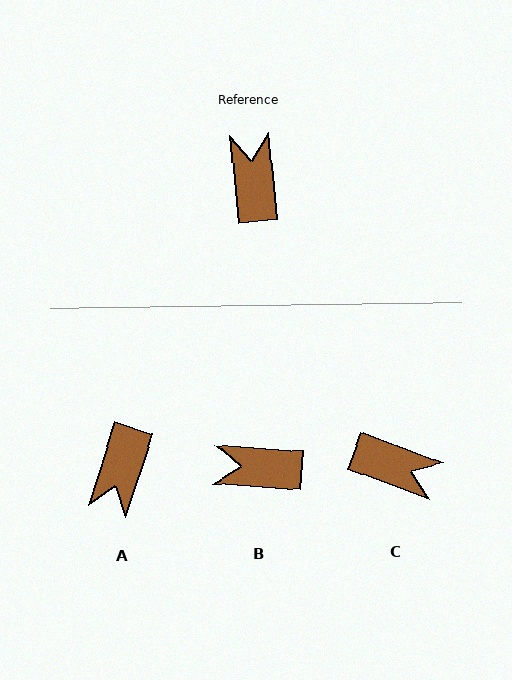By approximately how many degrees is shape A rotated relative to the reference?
Approximately 157 degrees counter-clockwise.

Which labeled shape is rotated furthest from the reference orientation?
A, about 157 degrees away.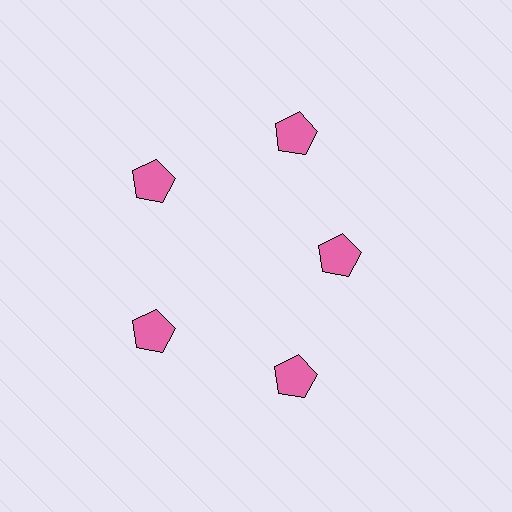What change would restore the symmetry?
The symmetry would be restored by moving it outward, back onto the ring so that all 5 pentagons sit at equal angles and equal distance from the center.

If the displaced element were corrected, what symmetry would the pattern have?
It would have 5-fold rotational symmetry — the pattern would map onto itself every 72 degrees.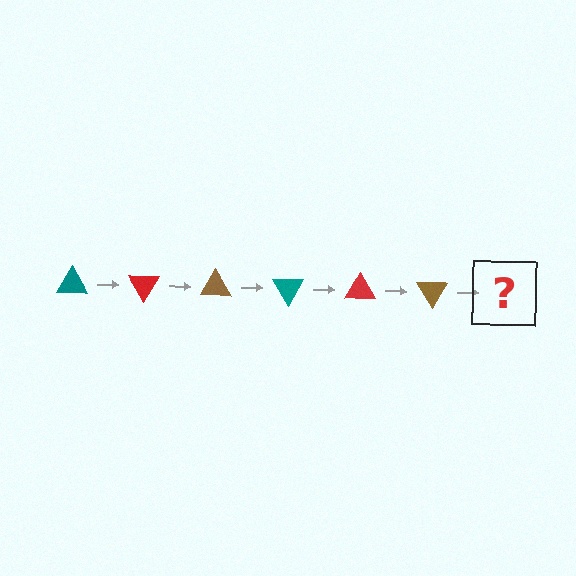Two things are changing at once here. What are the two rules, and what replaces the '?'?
The two rules are that it rotates 60 degrees each step and the color cycles through teal, red, and brown. The '?' should be a teal triangle, rotated 360 degrees from the start.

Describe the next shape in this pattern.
It should be a teal triangle, rotated 360 degrees from the start.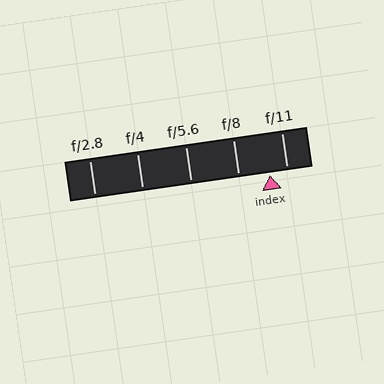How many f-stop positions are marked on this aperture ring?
There are 5 f-stop positions marked.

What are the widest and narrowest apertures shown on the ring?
The widest aperture shown is f/2.8 and the narrowest is f/11.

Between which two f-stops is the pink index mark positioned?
The index mark is between f/8 and f/11.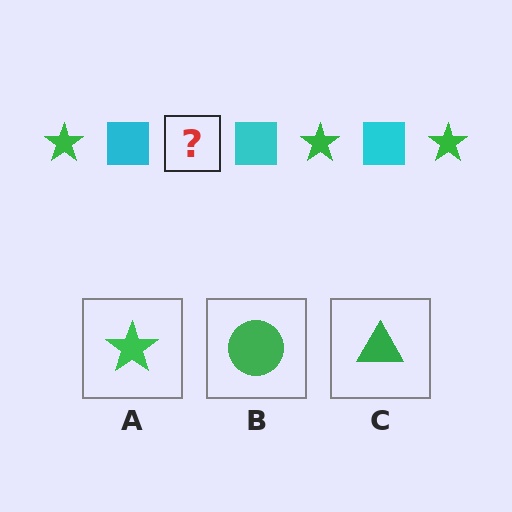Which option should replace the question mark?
Option A.